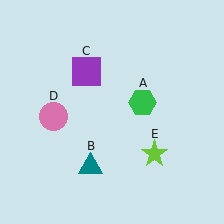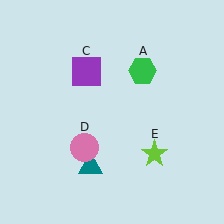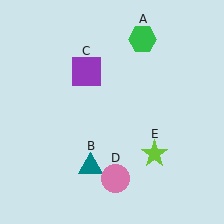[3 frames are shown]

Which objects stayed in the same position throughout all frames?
Teal triangle (object B) and purple square (object C) and lime star (object E) remained stationary.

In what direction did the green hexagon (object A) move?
The green hexagon (object A) moved up.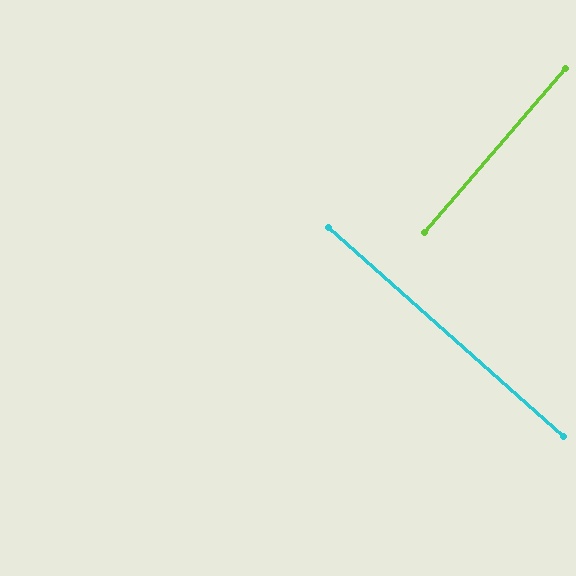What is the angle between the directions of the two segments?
Approximately 89 degrees.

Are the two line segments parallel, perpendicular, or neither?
Perpendicular — they meet at approximately 89°.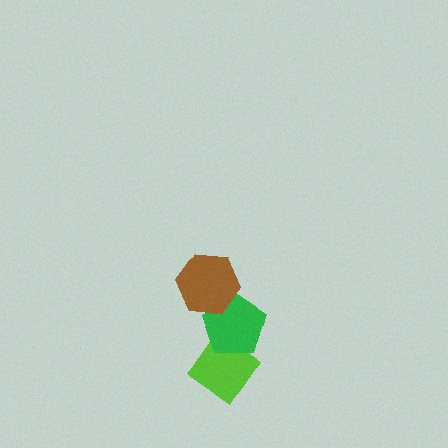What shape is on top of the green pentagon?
The brown hexagon is on top of the green pentagon.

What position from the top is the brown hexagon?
The brown hexagon is 1st from the top.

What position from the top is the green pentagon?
The green pentagon is 2nd from the top.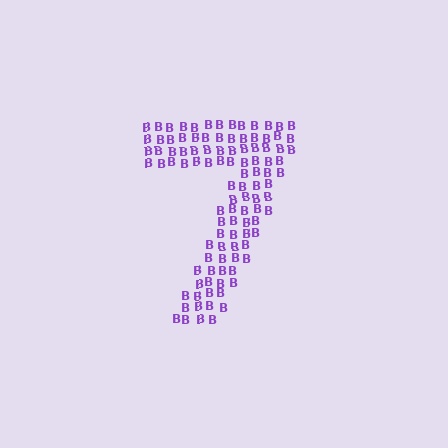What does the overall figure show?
The overall figure shows the digit 7.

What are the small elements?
The small elements are letter B's.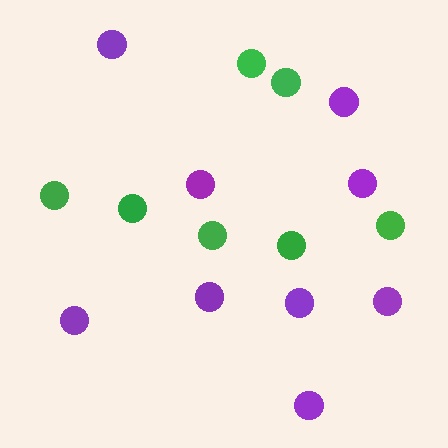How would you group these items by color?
There are 2 groups: one group of purple circles (9) and one group of green circles (7).